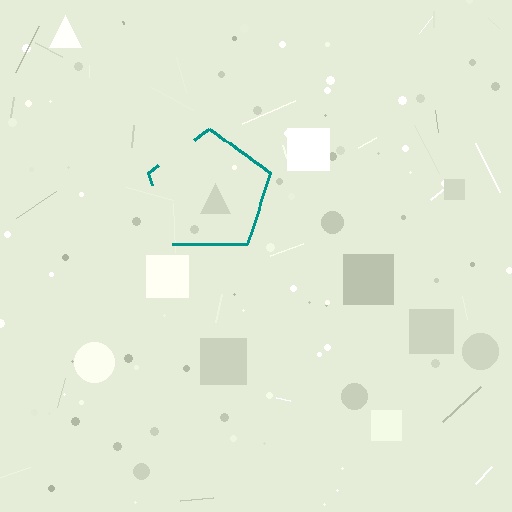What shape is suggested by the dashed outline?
The dashed outline suggests a pentagon.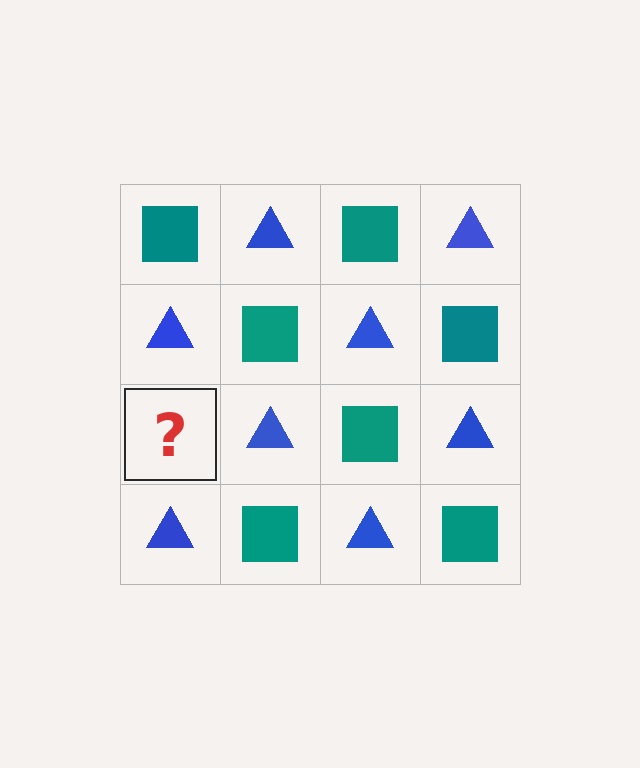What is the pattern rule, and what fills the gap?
The rule is that it alternates teal square and blue triangle in a checkerboard pattern. The gap should be filled with a teal square.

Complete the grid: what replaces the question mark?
The question mark should be replaced with a teal square.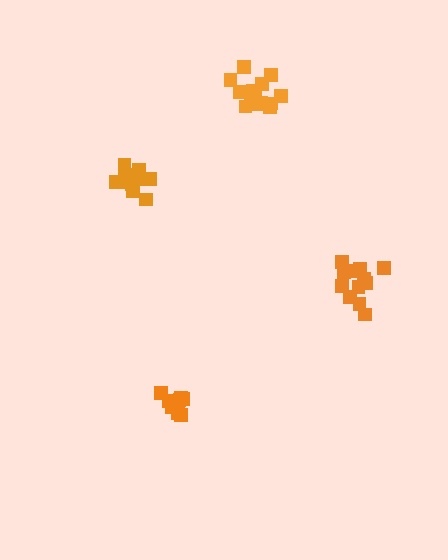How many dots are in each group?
Group 1: 8 dots, Group 2: 12 dots, Group 3: 13 dots, Group 4: 14 dots (47 total).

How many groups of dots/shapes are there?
There are 4 groups.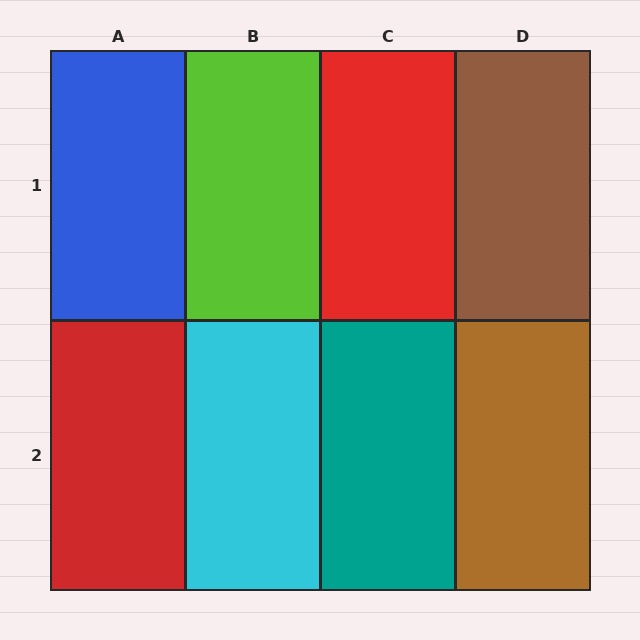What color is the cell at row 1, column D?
Brown.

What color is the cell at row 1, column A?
Blue.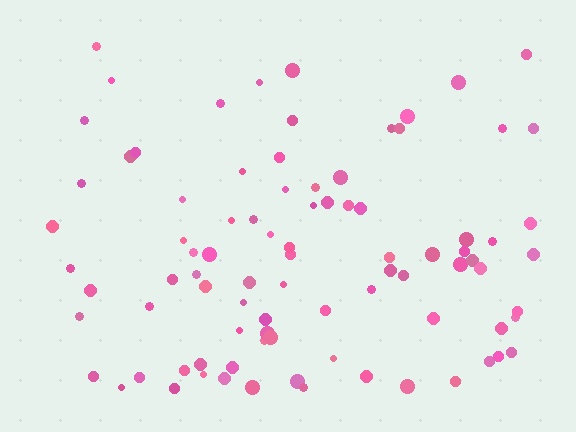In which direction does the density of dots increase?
From top to bottom, with the bottom side densest.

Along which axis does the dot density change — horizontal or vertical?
Vertical.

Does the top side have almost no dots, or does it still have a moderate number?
Still a moderate number, just noticeably fewer than the bottom.